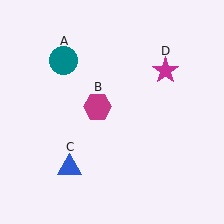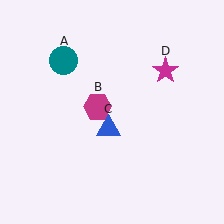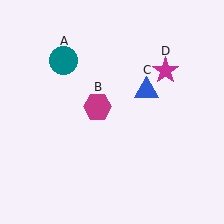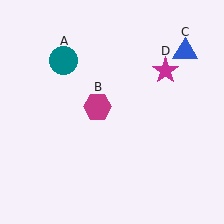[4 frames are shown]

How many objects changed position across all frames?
1 object changed position: blue triangle (object C).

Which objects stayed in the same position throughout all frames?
Teal circle (object A) and magenta hexagon (object B) and magenta star (object D) remained stationary.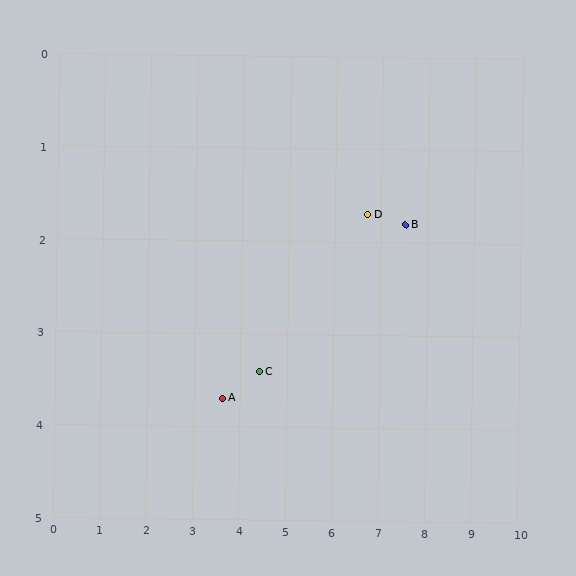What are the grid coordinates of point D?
Point D is at approximately (6.7, 1.7).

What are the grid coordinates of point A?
Point A is at approximately (3.6, 3.7).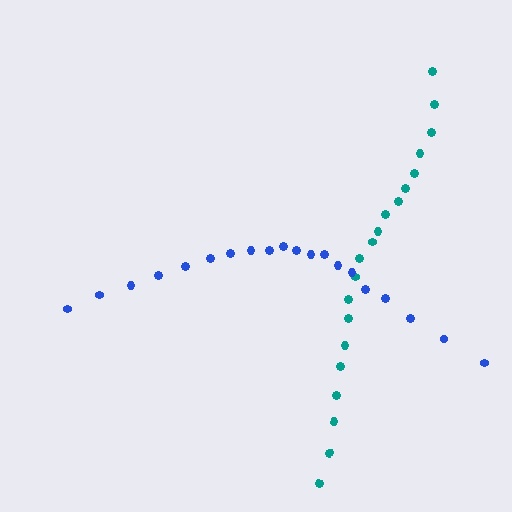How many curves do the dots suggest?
There are 2 distinct paths.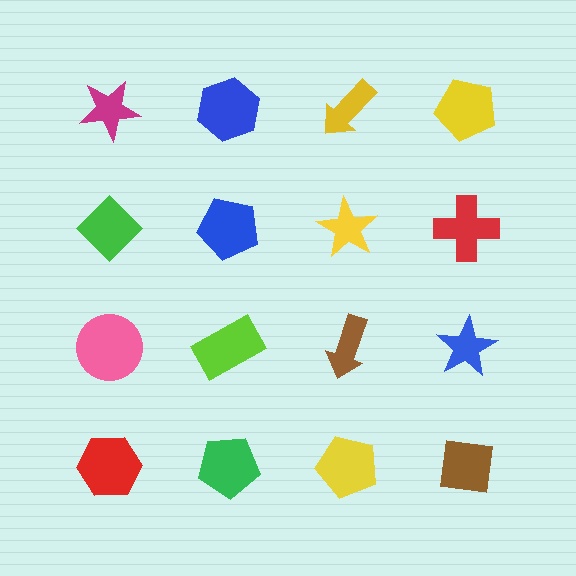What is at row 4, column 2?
A green pentagon.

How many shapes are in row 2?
4 shapes.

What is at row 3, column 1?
A pink circle.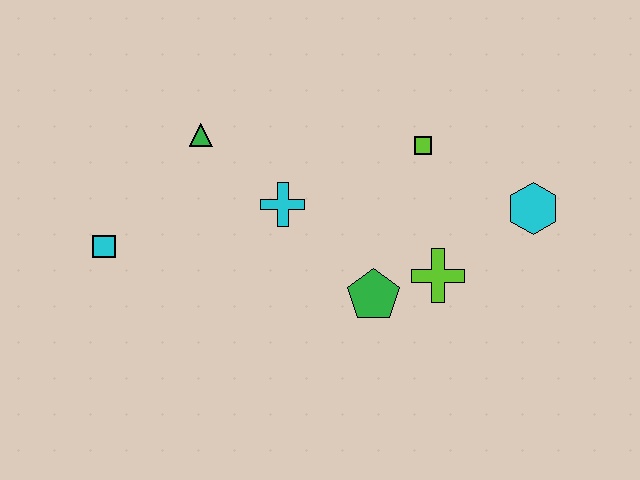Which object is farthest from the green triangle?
The cyan hexagon is farthest from the green triangle.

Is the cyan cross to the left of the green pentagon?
Yes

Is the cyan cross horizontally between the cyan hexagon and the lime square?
No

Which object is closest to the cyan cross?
The green triangle is closest to the cyan cross.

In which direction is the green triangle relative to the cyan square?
The green triangle is above the cyan square.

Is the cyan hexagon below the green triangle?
Yes